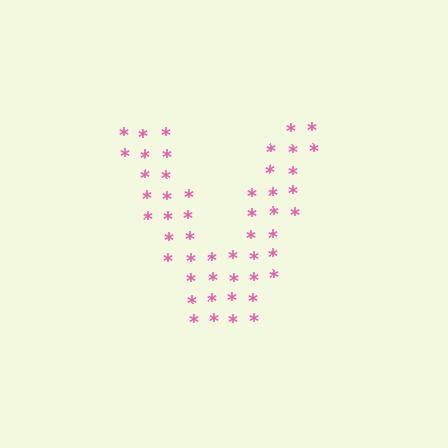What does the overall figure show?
The overall figure shows the letter V.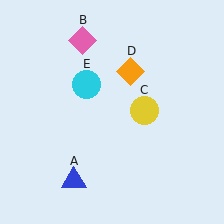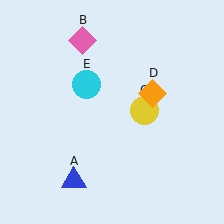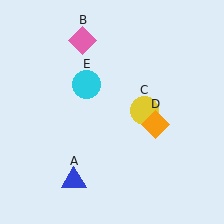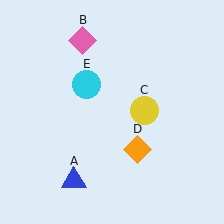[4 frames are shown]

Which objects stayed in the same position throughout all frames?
Blue triangle (object A) and pink diamond (object B) and yellow circle (object C) and cyan circle (object E) remained stationary.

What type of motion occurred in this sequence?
The orange diamond (object D) rotated clockwise around the center of the scene.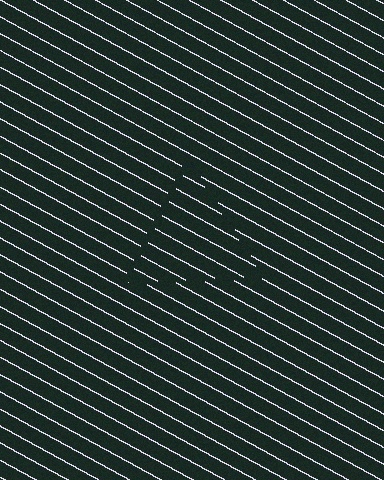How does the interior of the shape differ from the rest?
The interior of the shape contains the same grating, shifted by half a period — the contour is defined by the phase discontinuity where line-ends from the inner and outer gratings abut.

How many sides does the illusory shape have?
3 sides — the line-ends trace a triangle.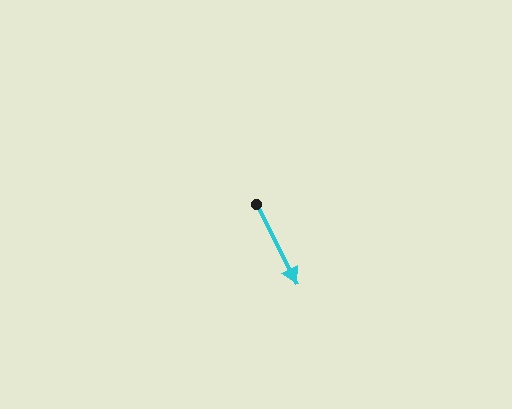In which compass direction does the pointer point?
Southeast.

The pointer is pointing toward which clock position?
Roughly 5 o'clock.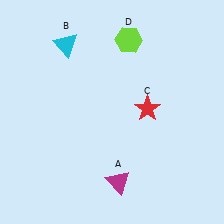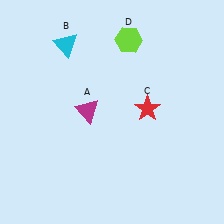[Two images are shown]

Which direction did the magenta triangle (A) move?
The magenta triangle (A) moved up.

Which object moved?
The magenta triangle (A) moved up.